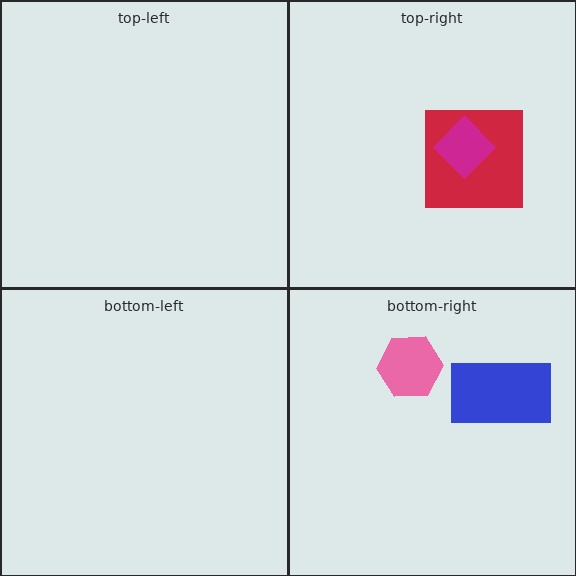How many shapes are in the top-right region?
2.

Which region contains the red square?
The top-right region.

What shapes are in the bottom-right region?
The blue rectangle, the pink hexagon.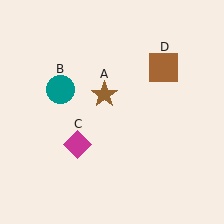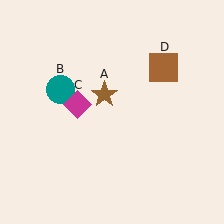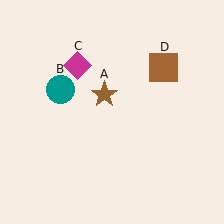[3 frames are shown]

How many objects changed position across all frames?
1 object changed position: magenta diamond (object C).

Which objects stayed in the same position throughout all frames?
Brown star (object A) and teal circle (object B) and brown square (object D) remained stationary.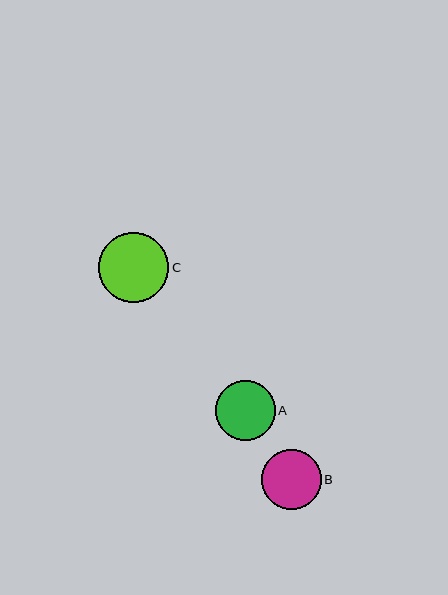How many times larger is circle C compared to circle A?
Circle C is approximately 1.2 times the size of circle A.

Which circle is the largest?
Circle C is the largest with a size of approximately 70 pixels.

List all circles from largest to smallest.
From largest to smallest: C, B, A.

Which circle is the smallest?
Circle A is the smallest with a size of approximately 59 pixels.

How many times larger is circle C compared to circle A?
Circle C is approximately 1.2 times the size of circle A.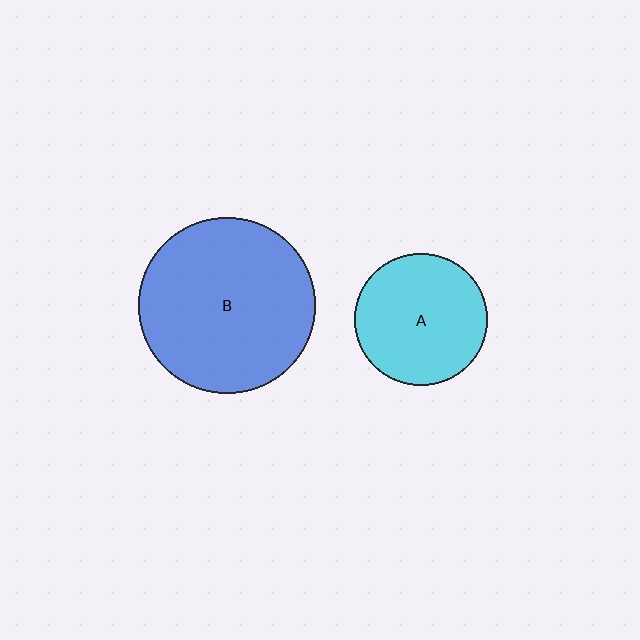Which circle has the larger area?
Circle B (blue).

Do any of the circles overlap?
No, none of the circles overlap.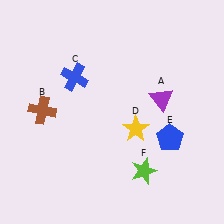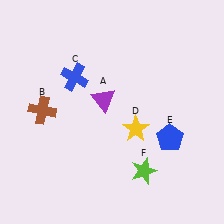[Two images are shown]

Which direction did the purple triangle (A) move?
The purple triangle (A) moved left.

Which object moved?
The purple triangle (A) moved left.